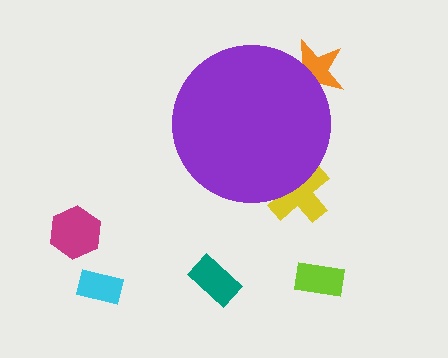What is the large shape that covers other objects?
A purple circle.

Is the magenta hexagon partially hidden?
No, the magenta hexagon is fully visible.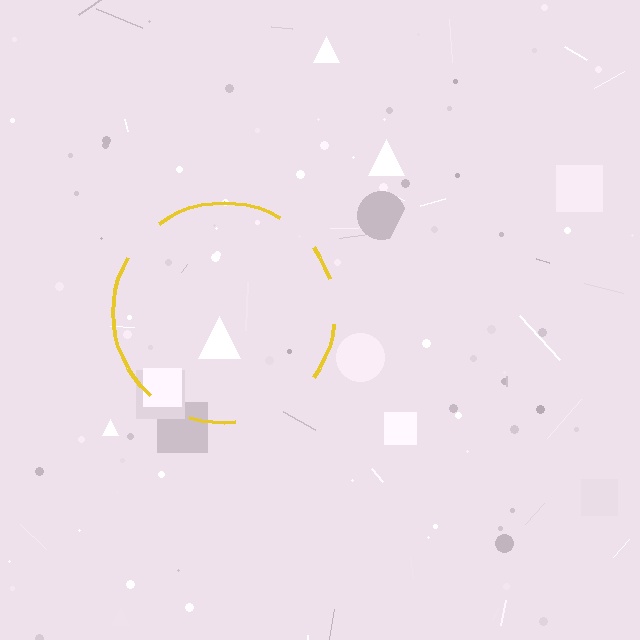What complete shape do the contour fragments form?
The contour fragments form a circle.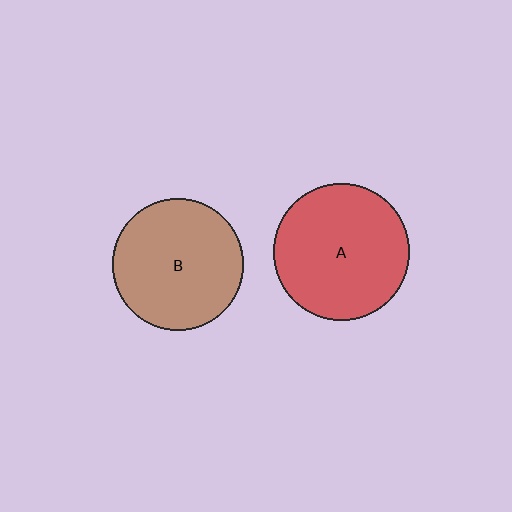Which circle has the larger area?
Circle A (red).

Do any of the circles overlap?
No, none of the circles overlap.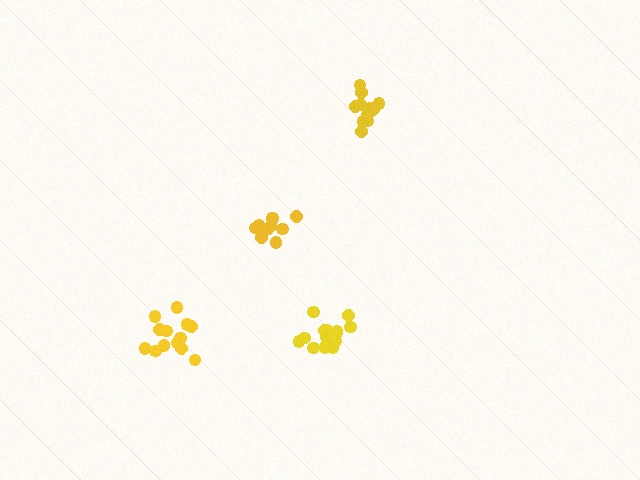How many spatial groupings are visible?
There are 4 spatial groupings.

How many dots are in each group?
Group 1: 10 dots, Group 2: 11 dots, Group 3: 15 dots, Group 4: 13 dots (49 total).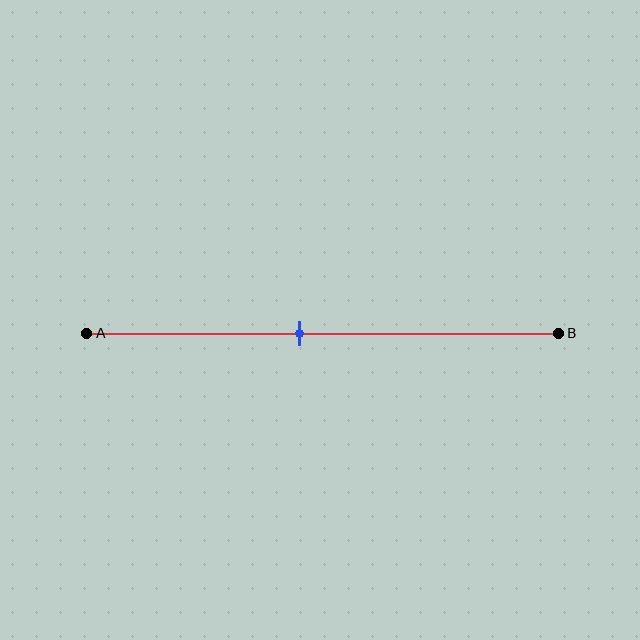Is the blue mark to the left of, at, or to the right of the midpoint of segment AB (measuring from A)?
The blue mark is to the left of the midpoint of segment AB.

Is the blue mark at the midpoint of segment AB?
No, the mark is at about 45% from A, not at the 50% midpoint.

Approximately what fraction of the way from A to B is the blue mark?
The blue mark is approximately 45% of the way from A to B.